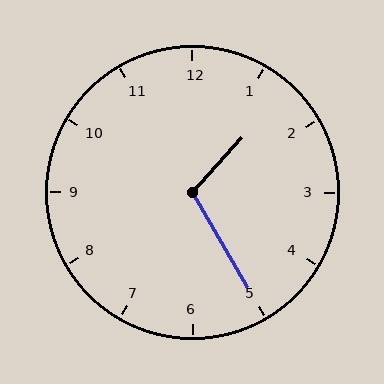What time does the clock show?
1:25.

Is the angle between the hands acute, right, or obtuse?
It is obtuse.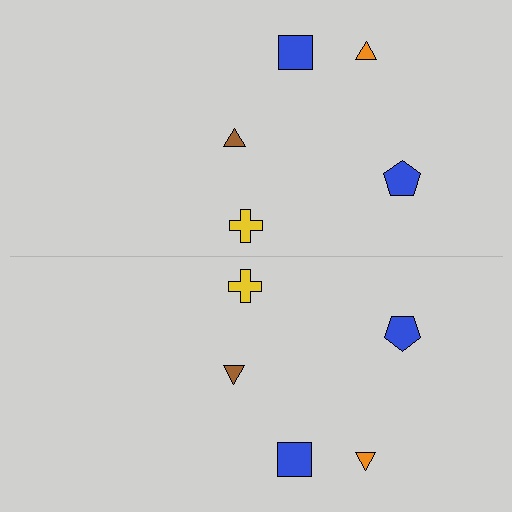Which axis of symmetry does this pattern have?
The pattern has a horizontal axis of symmetry running through the center of the image.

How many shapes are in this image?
There are 10 shapes in this image.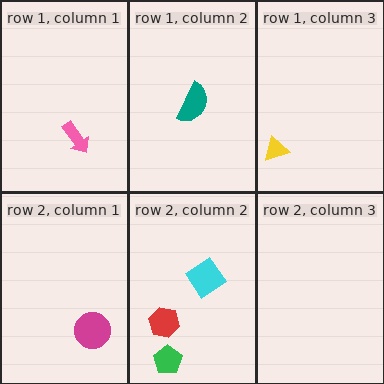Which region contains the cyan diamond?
The row 2, column 2 region.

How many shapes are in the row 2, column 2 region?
3.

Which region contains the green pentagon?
The row 2, column 2 region.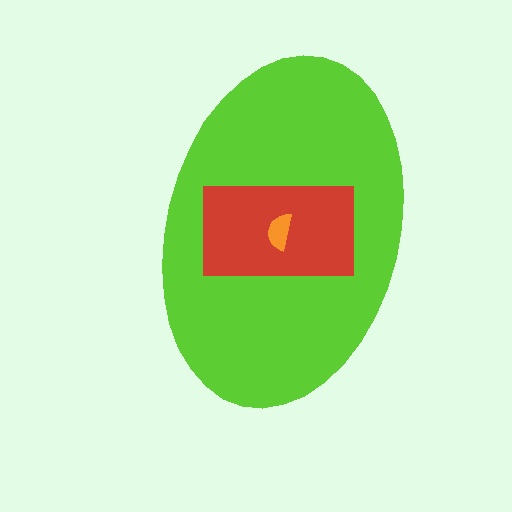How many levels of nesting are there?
3.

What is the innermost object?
The orange semicircle.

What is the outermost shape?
The lime ellipse.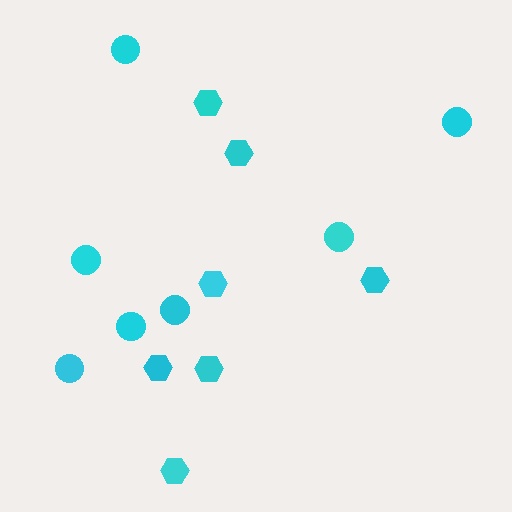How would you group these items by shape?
There are 2 groups: one group of circles (7) and one group of hexagons (7).